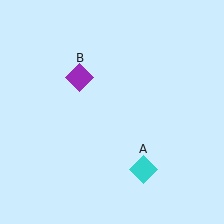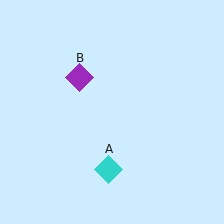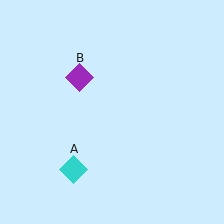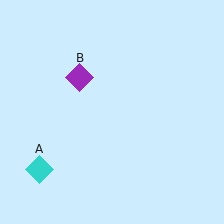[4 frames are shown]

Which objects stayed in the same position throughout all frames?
Purple diamond (object B) remained stationary.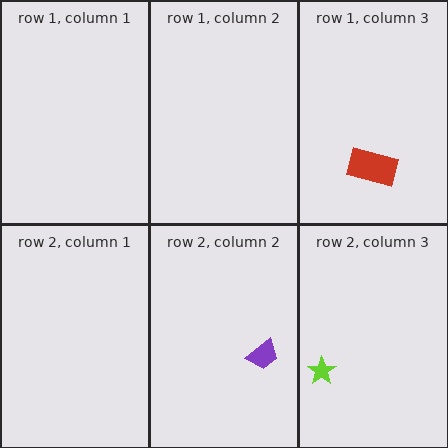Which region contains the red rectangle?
The row 1, column 3 region.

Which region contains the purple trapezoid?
The row 2, column 2 region.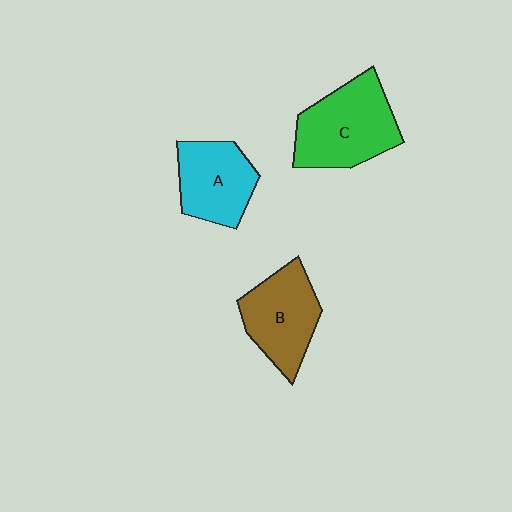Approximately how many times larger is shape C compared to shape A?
Approximately 1.3 times.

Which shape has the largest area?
Shape C (green).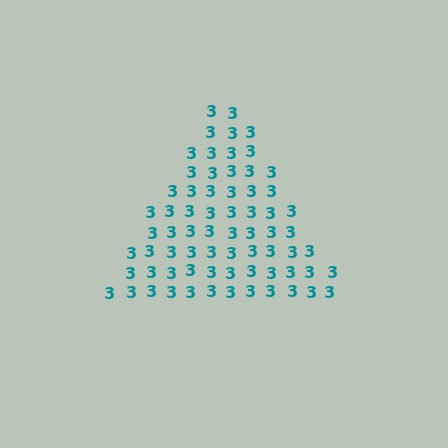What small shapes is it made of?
It is made of small digit 3's.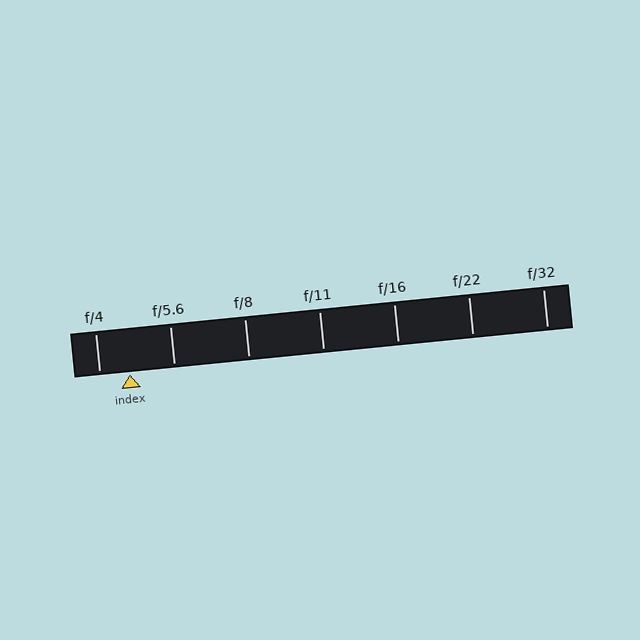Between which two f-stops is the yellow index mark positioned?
The index mark is between f/4 and f/5.6.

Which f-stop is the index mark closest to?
The index mark is closest to f/4.